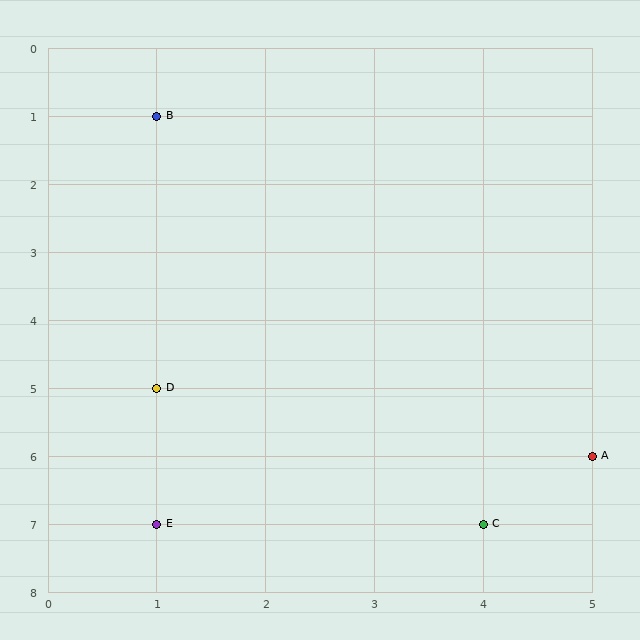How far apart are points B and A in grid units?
Points B and A are 4 columns and 5 rows apart (about 6.4 grid units diagonally).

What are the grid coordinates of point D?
Point D is at grid coordinates (1, 5).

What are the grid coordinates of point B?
Point B is at grid coordinates (1, 1).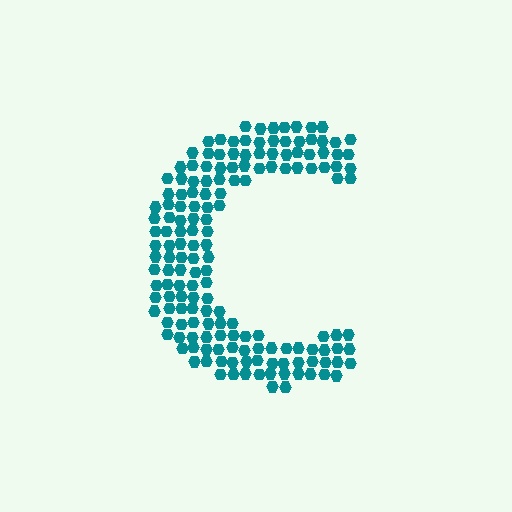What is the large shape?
The large shape is the letter C.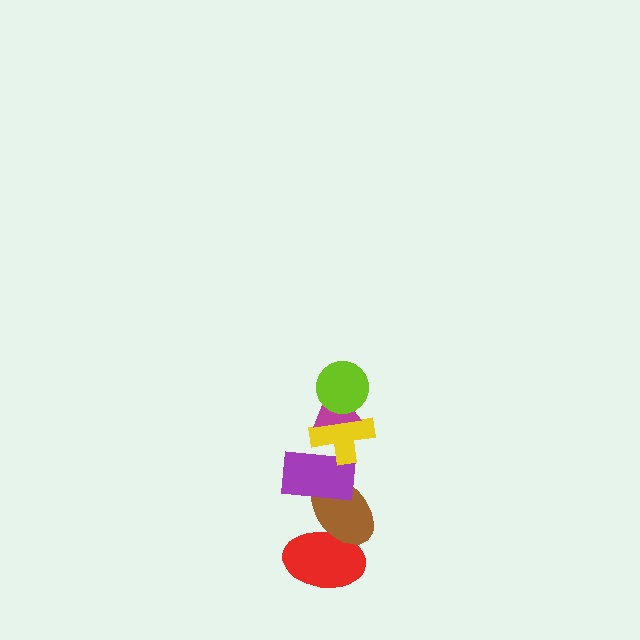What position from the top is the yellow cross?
The yellow cross is 3rd from the top.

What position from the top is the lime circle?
The lime circle is 1st from the top.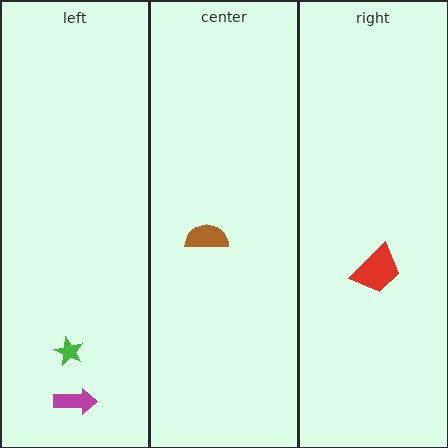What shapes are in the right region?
The red trapezoid.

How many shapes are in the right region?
1.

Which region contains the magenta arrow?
The left region.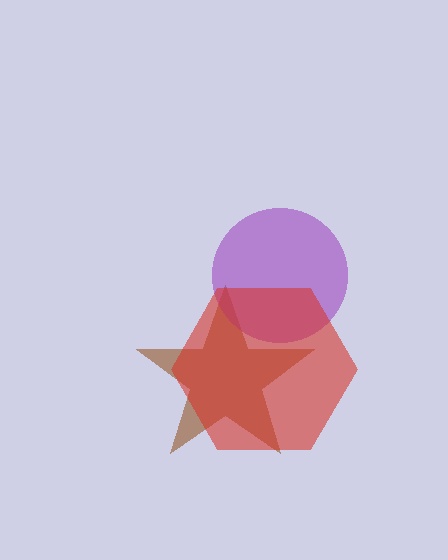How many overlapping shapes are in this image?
There are 3 overlapping shapes in the image.